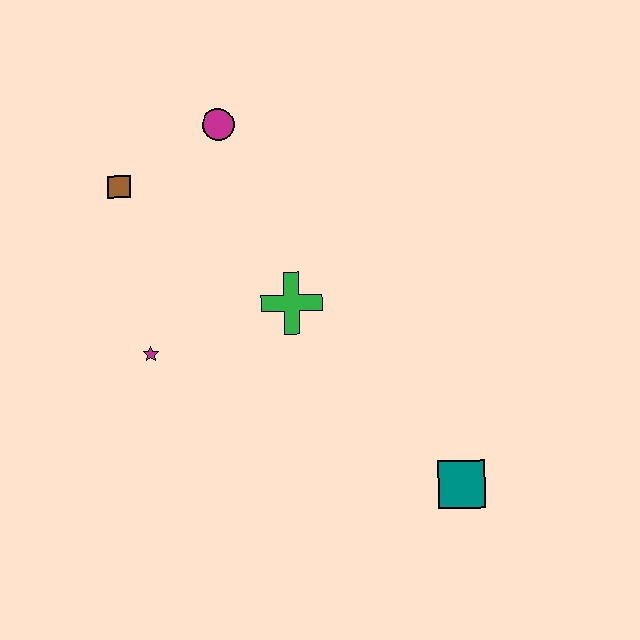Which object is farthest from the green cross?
The teal square is farthest from the green cross.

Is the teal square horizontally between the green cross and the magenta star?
No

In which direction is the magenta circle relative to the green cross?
The magenta circle is above the green cross.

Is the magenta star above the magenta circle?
No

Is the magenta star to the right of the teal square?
No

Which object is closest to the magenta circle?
The brown square is closest to the magenta circle.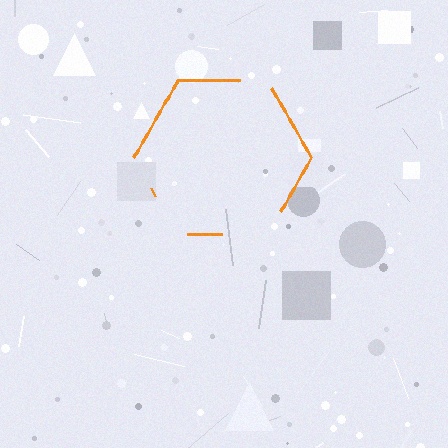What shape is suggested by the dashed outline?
The dashed outline suggests a hexagon.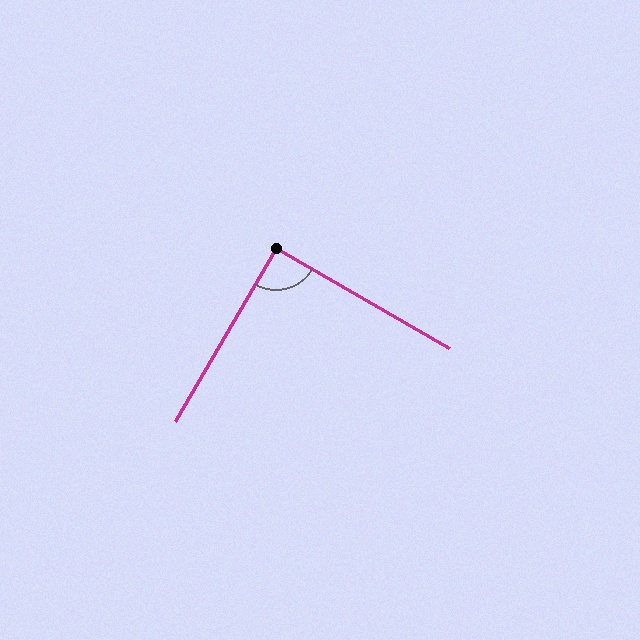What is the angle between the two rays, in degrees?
Approximately 90 degrees.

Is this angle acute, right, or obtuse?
It is approximately a right angle.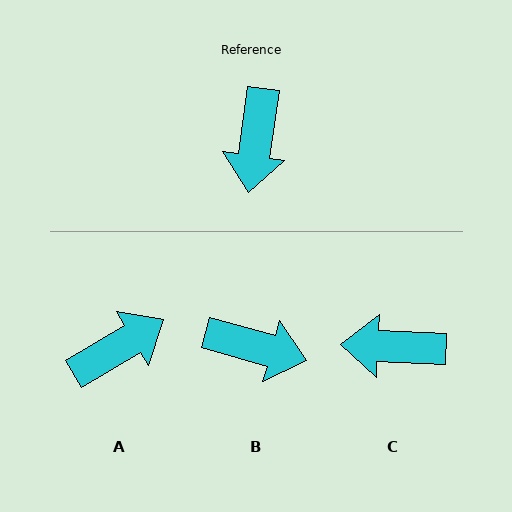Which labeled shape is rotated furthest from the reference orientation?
A, about 129 degrees away.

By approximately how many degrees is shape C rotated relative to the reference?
Approximately 84 degrees clockwise.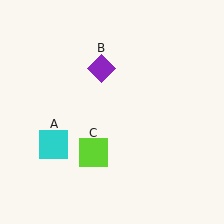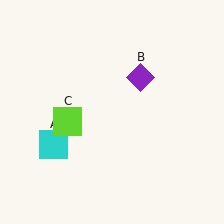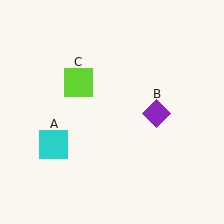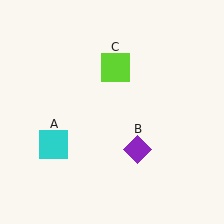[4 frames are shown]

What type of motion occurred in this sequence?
The purple diamond (object B), lime square (object C) rotated clockwise around the center of the scene.